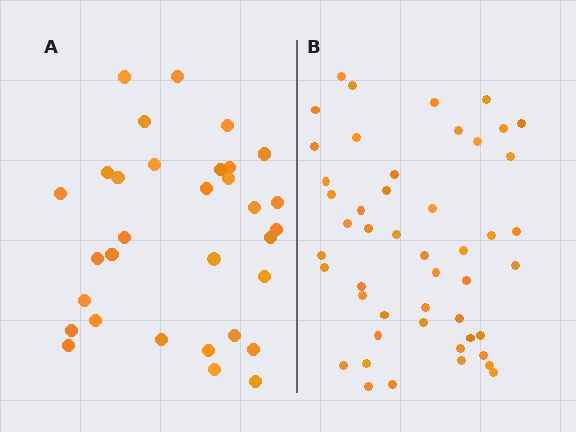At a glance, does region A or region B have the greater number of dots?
Region B (the right region) has more dots.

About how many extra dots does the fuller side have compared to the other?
Region B has approximately 15 more dots than region A.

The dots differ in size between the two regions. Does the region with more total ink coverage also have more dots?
No. Region A has more total ink coverage because its dots are larger, but region B actually contains more individual dots. Total area can be misleading — the number of items is what matters here.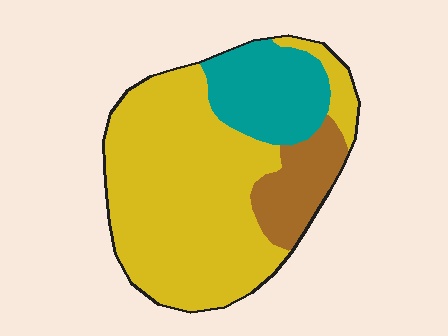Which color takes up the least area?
Brown, at roughly 15%.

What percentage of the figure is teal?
Teal covers 20% of the figure.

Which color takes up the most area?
Yellow, at roughly 65%.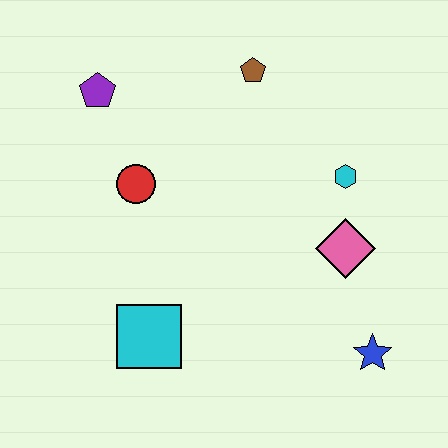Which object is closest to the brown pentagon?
The cyan hexagon is closest to the brown pentagon.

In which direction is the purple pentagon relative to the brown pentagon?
The purple pentagon is to the left of the brown pentagon.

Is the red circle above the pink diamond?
Yes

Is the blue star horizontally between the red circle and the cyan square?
No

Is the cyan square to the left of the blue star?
Yes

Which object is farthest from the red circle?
The blue star is farthest from the red circle.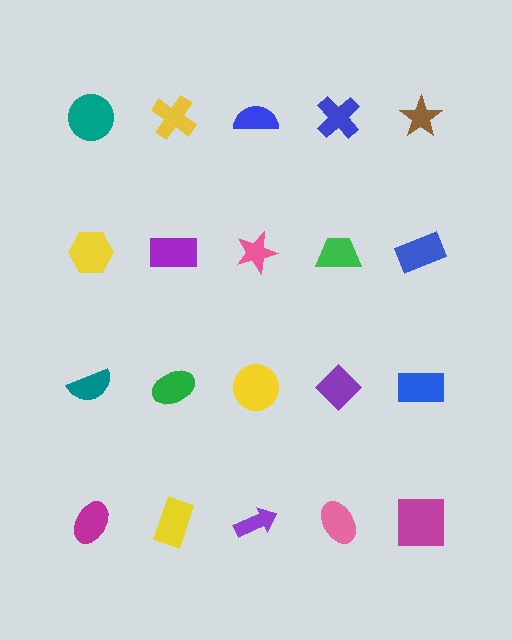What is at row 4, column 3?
A purple arrow.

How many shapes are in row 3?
5 shapes.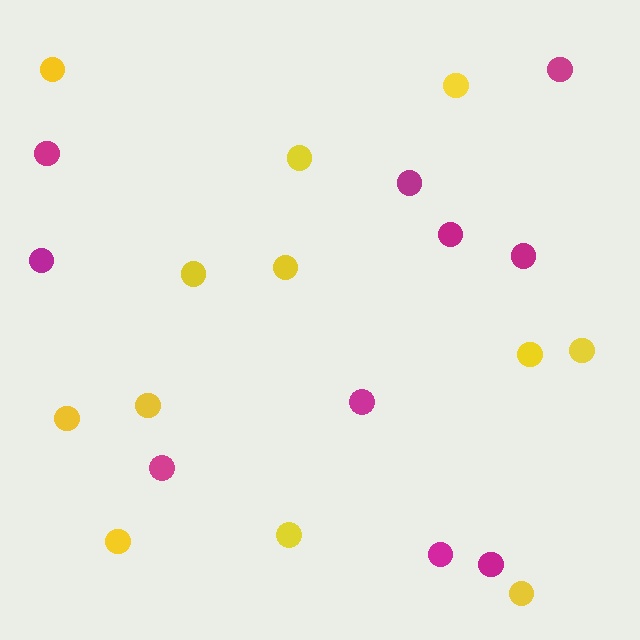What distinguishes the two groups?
There are 2 groups: one group of magenta circles (10) and one group of yellow circles (12).